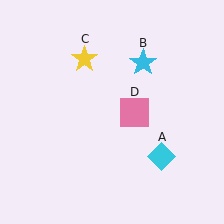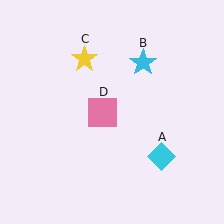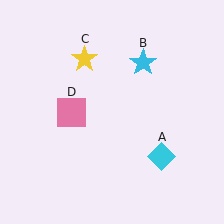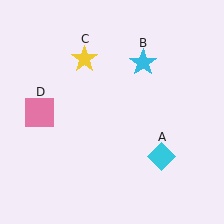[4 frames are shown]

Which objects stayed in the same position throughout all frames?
Cyan diamond (object A) and cyan star (object B) and yellow star (object C) remained stationary.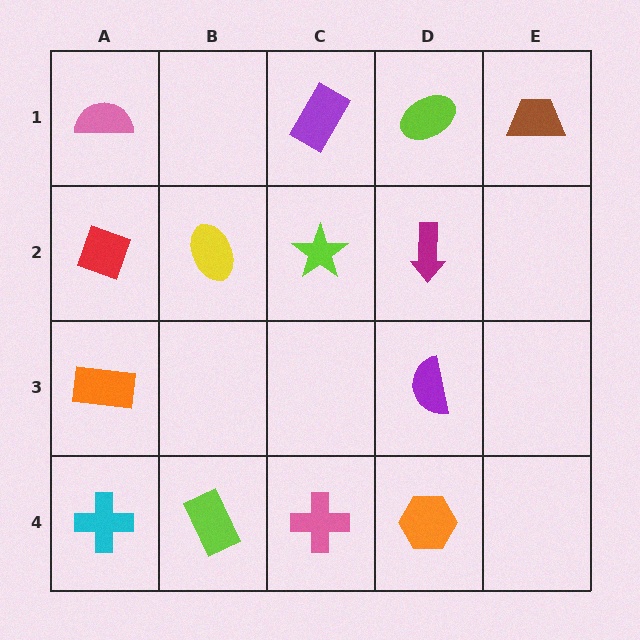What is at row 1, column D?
A lime ellipse.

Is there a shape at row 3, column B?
No, that cell is empty.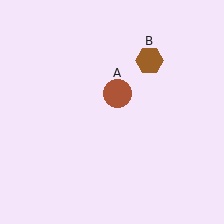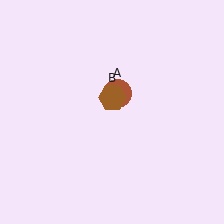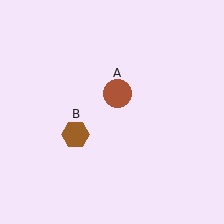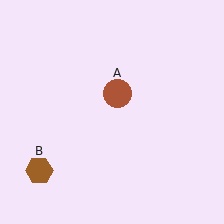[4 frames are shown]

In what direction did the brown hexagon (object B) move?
The brown hexagon (object B) moved down and to the left.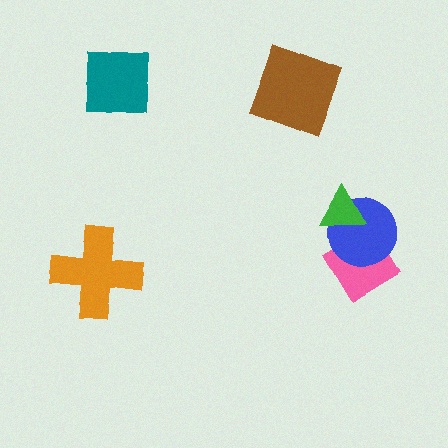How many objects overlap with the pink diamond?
2 objects overlap with the pink diamond.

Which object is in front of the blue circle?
The green triangle is in front of the blue circle.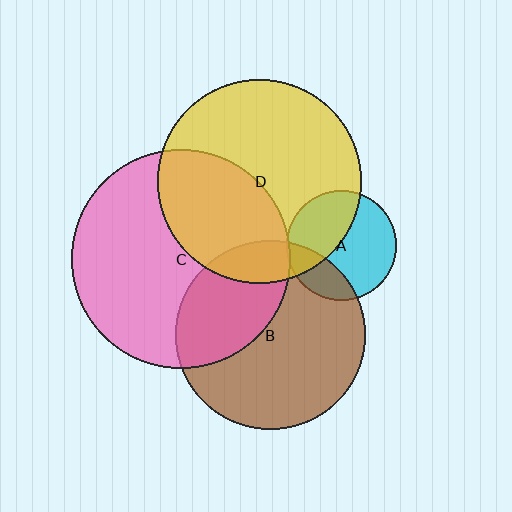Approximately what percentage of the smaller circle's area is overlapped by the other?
Approximately 35%.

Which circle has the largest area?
Circle C (pink).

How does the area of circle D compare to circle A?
Approximately 3.4 times.